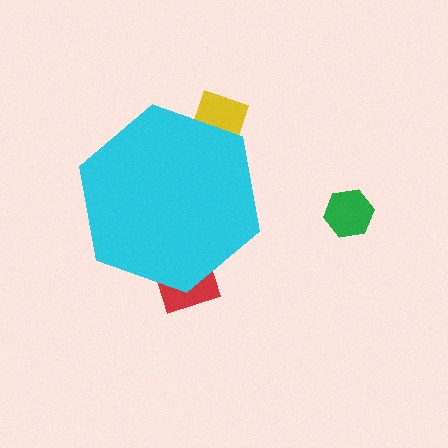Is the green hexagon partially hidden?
No, the green hexagon is fully visible.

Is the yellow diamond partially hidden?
Yes, the yellow diamond is partially hidden behind the cyan hexagon.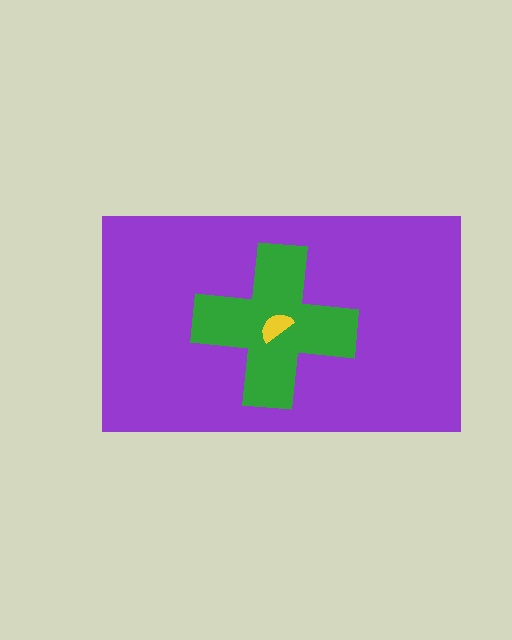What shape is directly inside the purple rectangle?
The green cross.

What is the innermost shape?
The yellow semicircle.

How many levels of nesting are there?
3.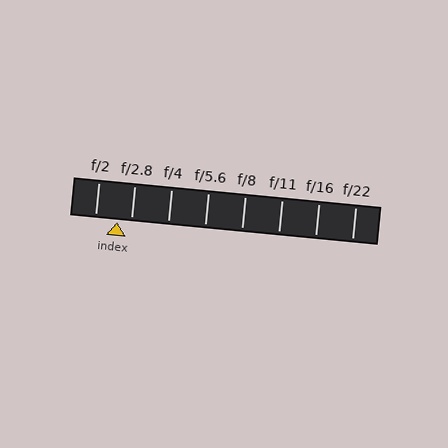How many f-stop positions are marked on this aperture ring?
There are 8 f-stop positions marked.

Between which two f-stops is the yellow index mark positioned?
The index mark is between f/2 and f/2.8.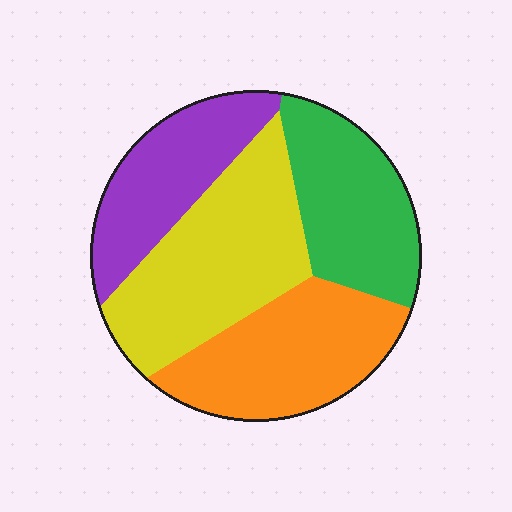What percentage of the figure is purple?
Purple takes up about one fifth (1/5) of the figure.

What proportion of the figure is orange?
Orange takes up between a quarter and a half of the figure.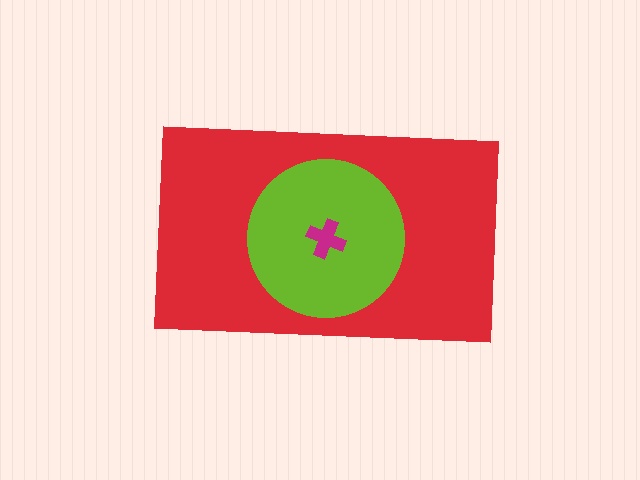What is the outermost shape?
The red rectangle.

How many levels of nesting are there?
3.